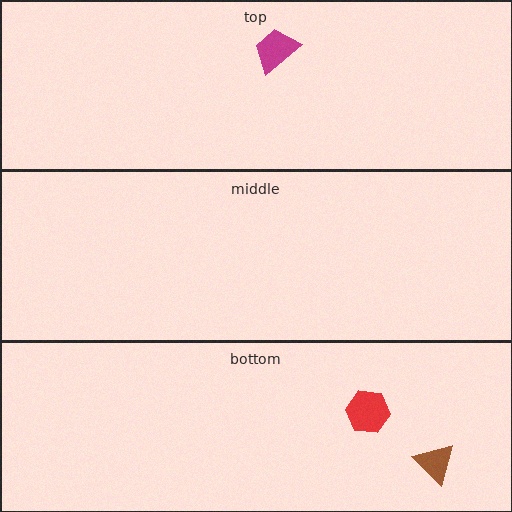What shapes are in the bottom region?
The brown triangle, the red hexagon.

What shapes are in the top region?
The magenta trapezoid.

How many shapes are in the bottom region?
2.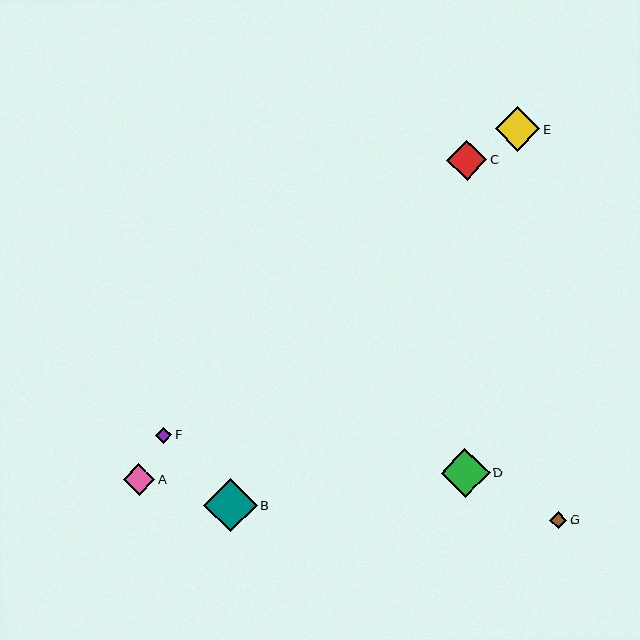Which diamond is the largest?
Diamond B is the largest with a size of approximately 53 pixels.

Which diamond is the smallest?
Diamond F is the smallest with a size of approximately 16 pixels.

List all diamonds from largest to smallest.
From largest to smallest: B, D, E, C, A, G, F.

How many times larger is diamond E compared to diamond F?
Diamond E is approximately 2.8 times the size of diamond F.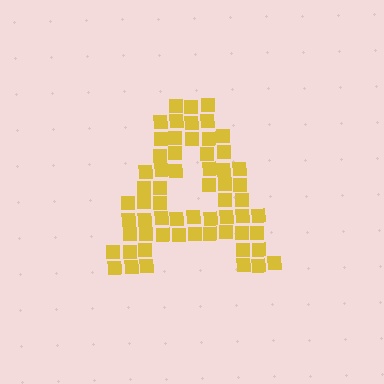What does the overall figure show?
The overall figure shows the letter A.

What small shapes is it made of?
It is made of small squares.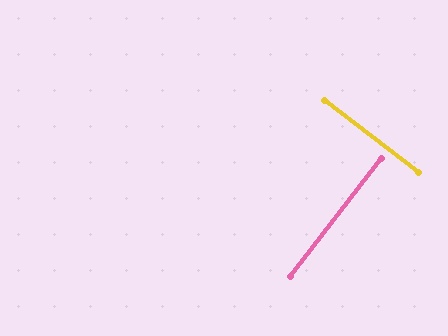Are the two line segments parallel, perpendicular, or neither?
Perpendicular — they meet at approximately 90°.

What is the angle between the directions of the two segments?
Approximately 90 degrees.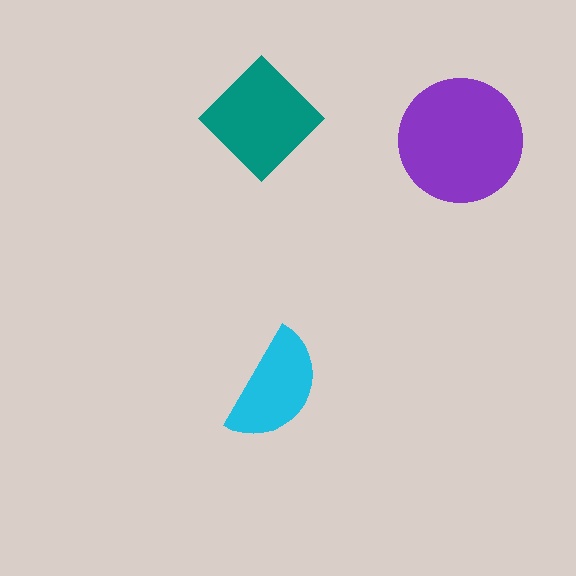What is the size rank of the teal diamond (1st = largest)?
2nd.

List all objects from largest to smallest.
The purple circle, the teal diamond, the cyan semicircle.